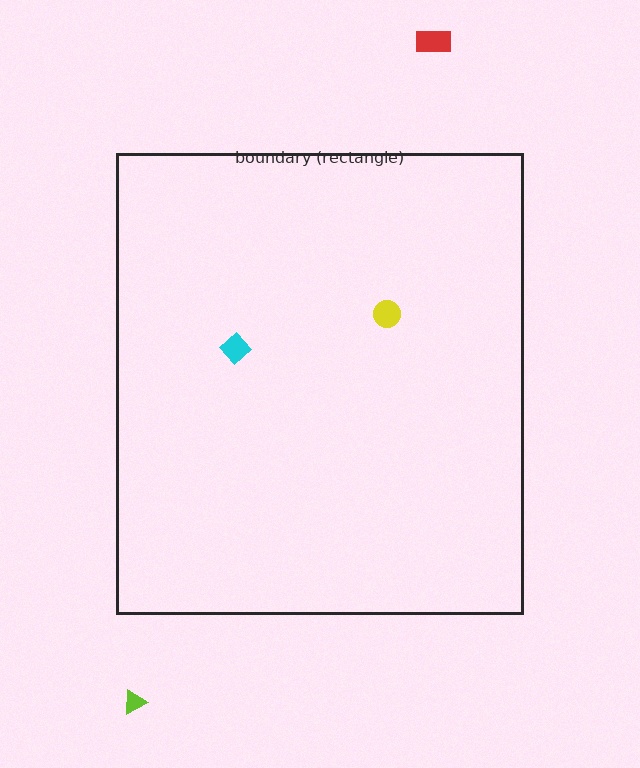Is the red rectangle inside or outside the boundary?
Outside.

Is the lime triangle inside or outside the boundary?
Outside.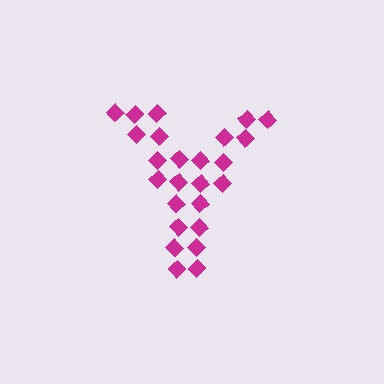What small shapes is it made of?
It is made of small diamonds.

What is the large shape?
The large shape is the letter Y.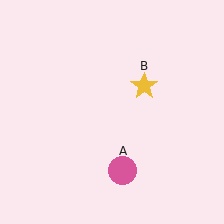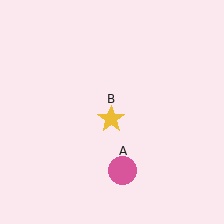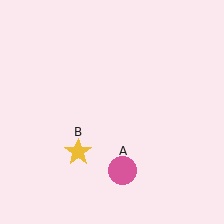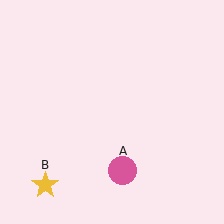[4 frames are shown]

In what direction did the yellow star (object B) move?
The yellow star (object B) moved down and to the left.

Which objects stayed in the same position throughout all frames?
Pink circle (object A) remained stationary.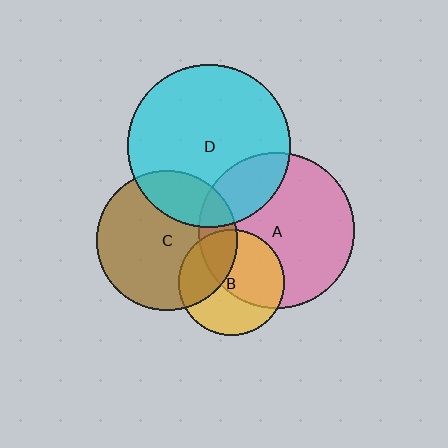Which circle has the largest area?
Circle D (cyan).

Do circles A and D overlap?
Yes.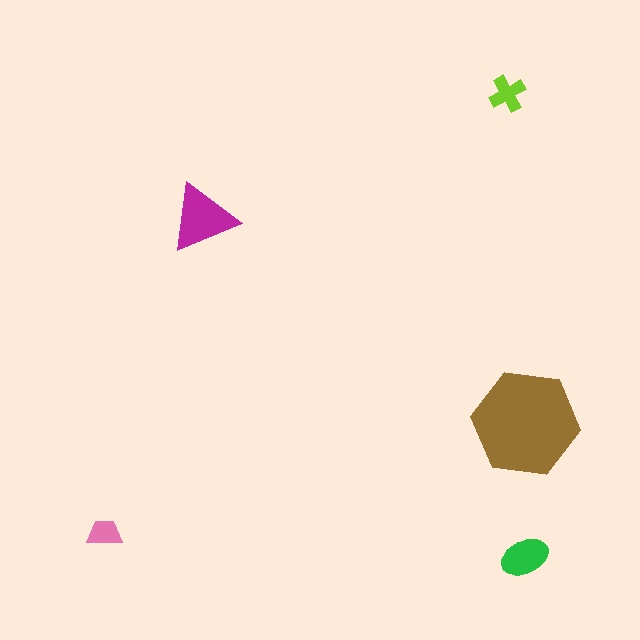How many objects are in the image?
There are 5 objects in the image.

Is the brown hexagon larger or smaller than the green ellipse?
Larger.